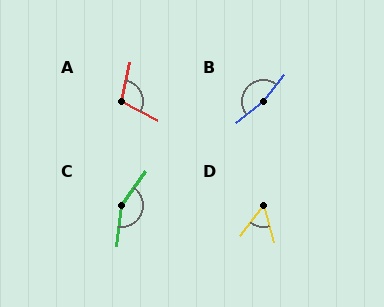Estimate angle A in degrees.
Approximately 105 degrees.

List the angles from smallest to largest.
D (52°), A (105°), C (150°), B (166°).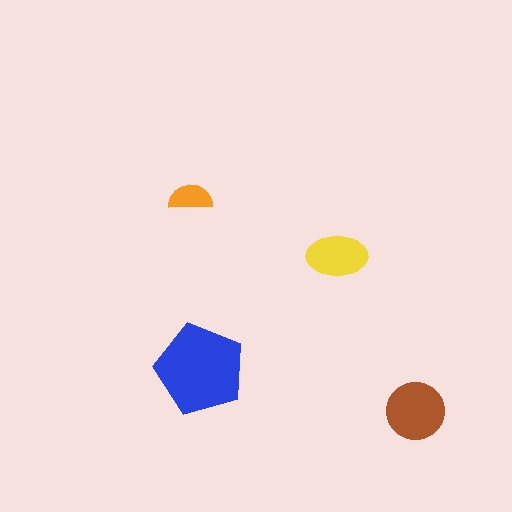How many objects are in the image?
There are 4 objects in the image.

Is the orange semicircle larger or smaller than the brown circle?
Smaller.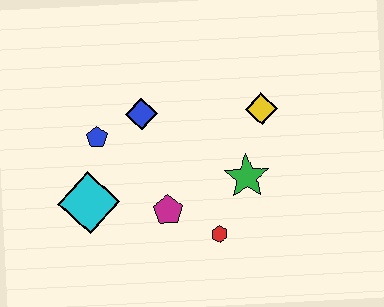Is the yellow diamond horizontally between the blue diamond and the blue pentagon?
No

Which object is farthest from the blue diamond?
The red hexagon is farthest from the blue diamond.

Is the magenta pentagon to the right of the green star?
No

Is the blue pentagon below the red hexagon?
No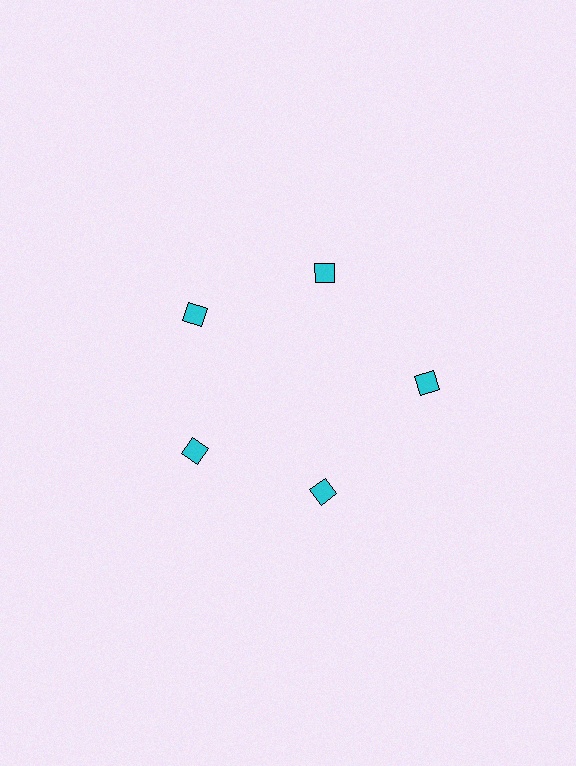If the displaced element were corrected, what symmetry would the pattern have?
It would have 5-fold rotational symmetry — the pattern would map onto itself every 72 degrees.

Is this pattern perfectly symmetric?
No. The 5 cyan diamonds are arranged in a ring, but one element near the 3 o'clock position is pushed outward from the center, breaking the 5-fold rotational symmetry.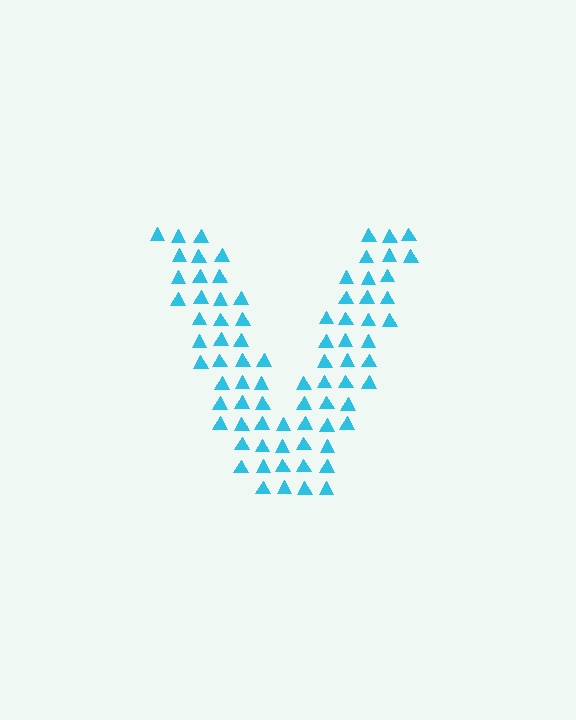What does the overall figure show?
The overall figure shows the letter V.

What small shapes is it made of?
It is made of small triangles.